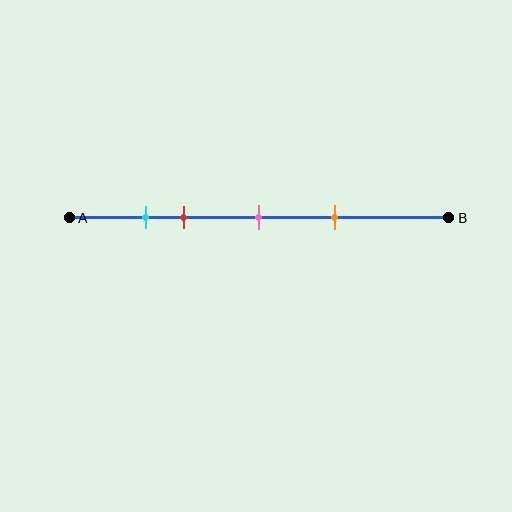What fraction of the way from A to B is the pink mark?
The pink mark is approximately 50% (0.5) of the way from A to B.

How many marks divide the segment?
There are 4 marks dividing the segment.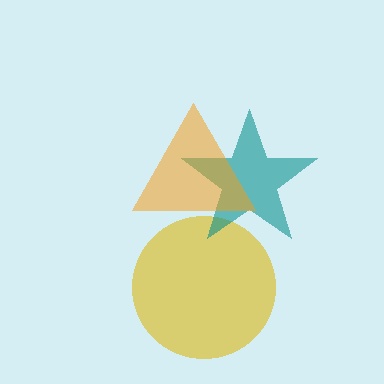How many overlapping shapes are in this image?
There are 3 overlapping shapes in the image.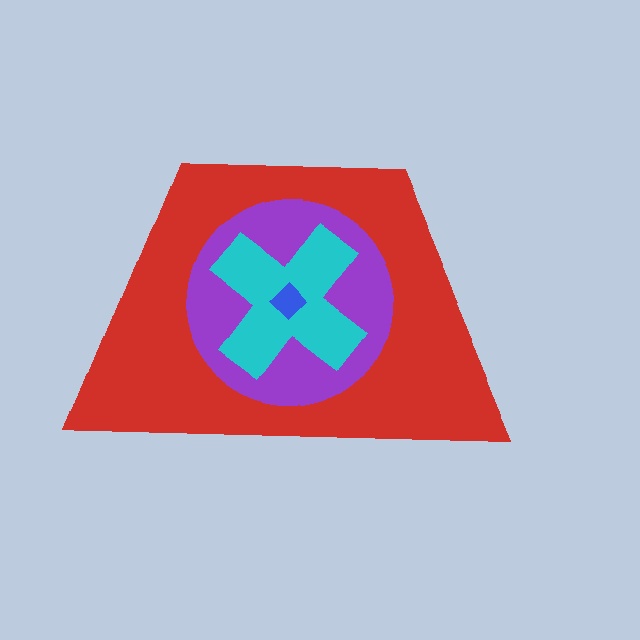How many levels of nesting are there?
4.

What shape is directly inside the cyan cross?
The blue diamond.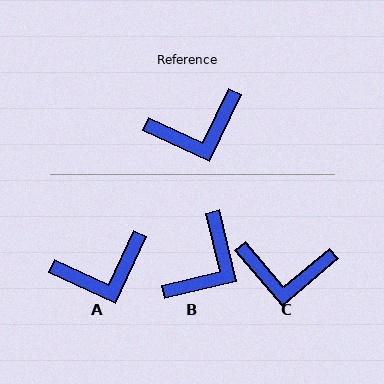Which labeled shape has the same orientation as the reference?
A.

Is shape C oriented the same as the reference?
No, it is off by about 25 degrees.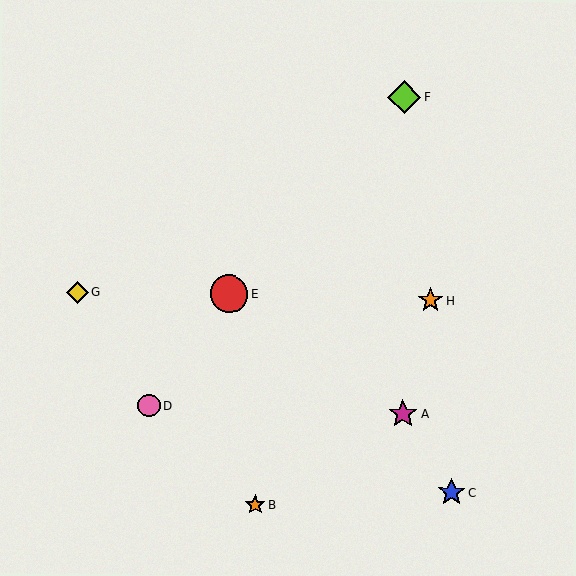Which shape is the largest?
The red circle (labeled E) is the largest.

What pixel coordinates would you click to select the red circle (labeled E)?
Click at (229, 294) to select the red circle E.